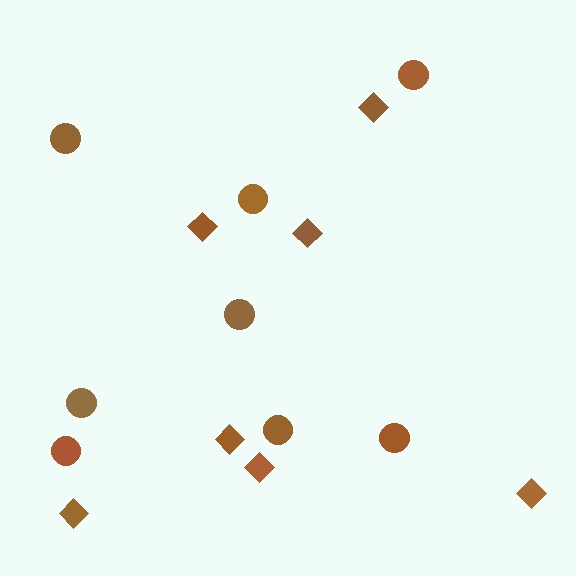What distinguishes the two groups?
There are 2 groups: one group of circles (8) and one group of diamonds (7).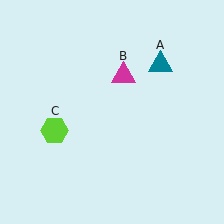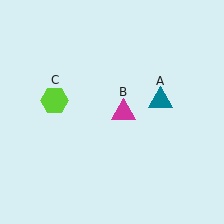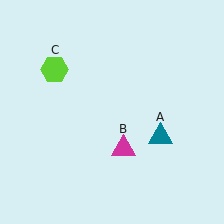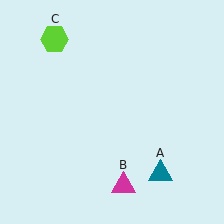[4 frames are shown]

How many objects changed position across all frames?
3 objects changed position: teal triangle (object A), magenta triangle (object B), lime hexagon (object C).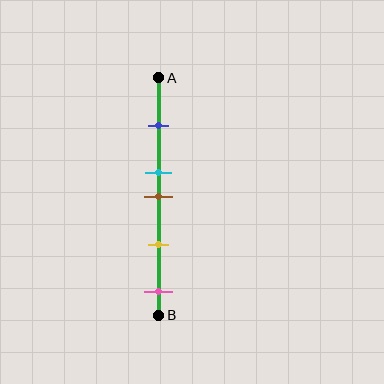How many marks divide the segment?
There are 5 marks dividing the segment.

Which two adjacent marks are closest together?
The cyan and brown marks are the closest adjacent pair.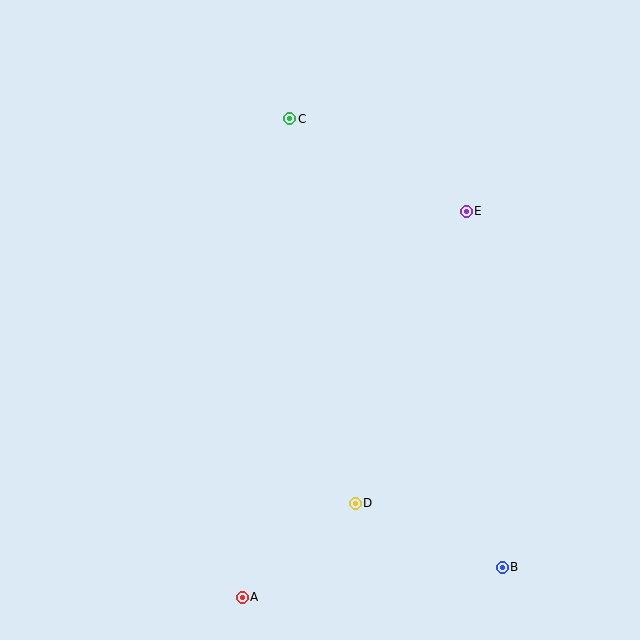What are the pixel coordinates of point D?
Point D is at (355, 503).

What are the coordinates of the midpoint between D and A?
The midpoint between D and A is at (299, 550).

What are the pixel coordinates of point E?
Point E is at (466, 211).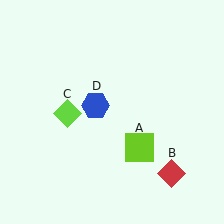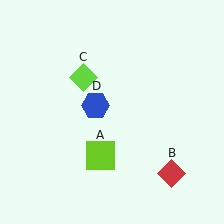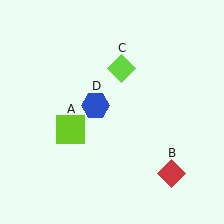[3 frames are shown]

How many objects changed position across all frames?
2 objects changed position: lime square (object A), lime diamond (object C).